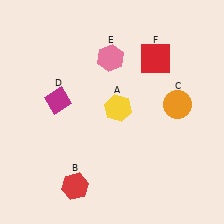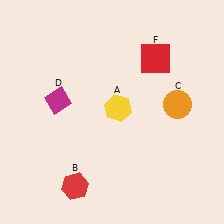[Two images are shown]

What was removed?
The pink hexagon (E) was removed in Image 2.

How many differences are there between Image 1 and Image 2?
There is 1 difference between the two images.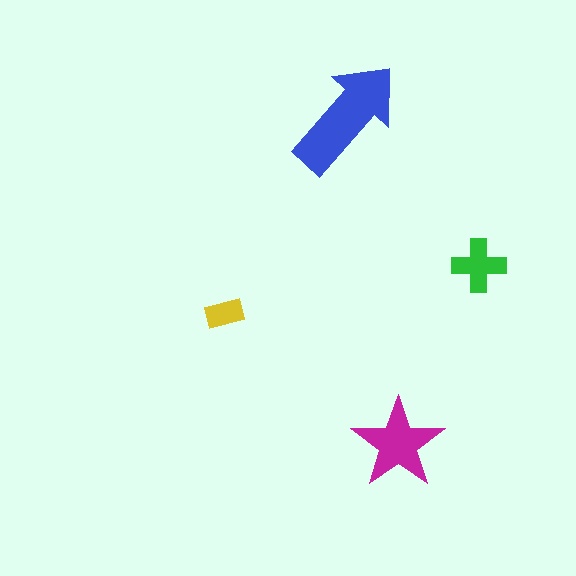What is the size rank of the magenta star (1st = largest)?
2nd.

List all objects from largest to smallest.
The blue arrow, the magenta star, the green cross, the yellow rectangle.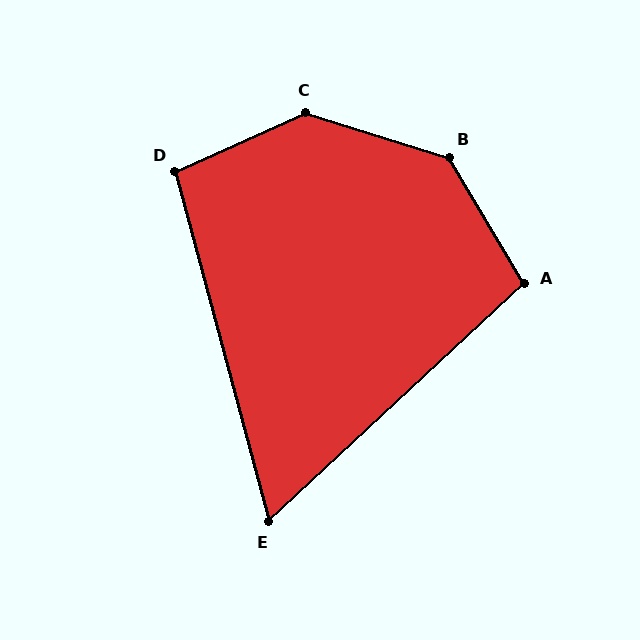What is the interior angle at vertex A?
Approximately 102 degrees (obtuse).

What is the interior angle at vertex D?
Approximately 99 degrees (obtuse).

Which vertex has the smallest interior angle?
E, at approximately 62 degrees.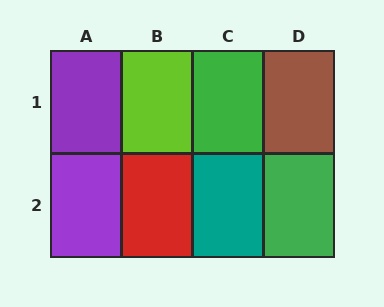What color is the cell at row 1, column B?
Lime.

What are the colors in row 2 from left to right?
Purple, red, teal, green.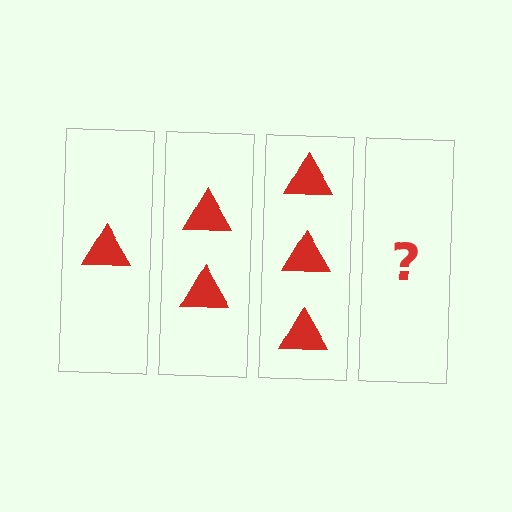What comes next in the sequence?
The next element should be 4 triangles.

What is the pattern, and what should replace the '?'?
The pattern is that each step adds one more triangle. The '?' should be 4 triangles.